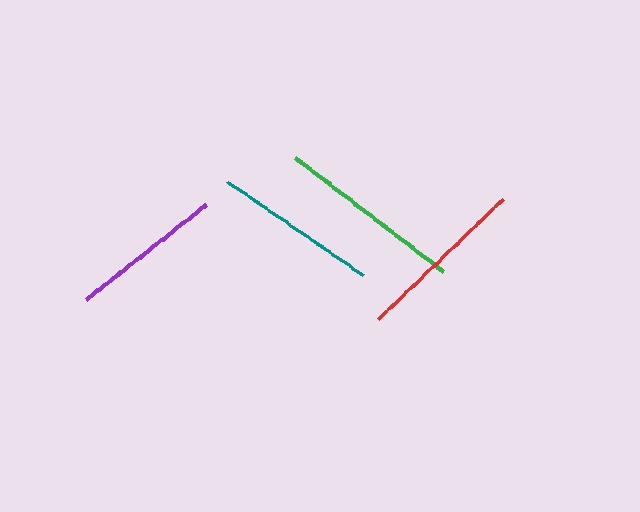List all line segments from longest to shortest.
From longest to shortest: green, red, teal, purple.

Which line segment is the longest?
The green line is the longest at approximately 187 pixels.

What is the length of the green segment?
The green segment is approximately 187 pixels long.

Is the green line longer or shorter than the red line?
The green line is longer than the red line.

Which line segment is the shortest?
The purple line is the shortest at approximately 154 pixels.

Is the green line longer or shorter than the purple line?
The green line is longer than the purple line.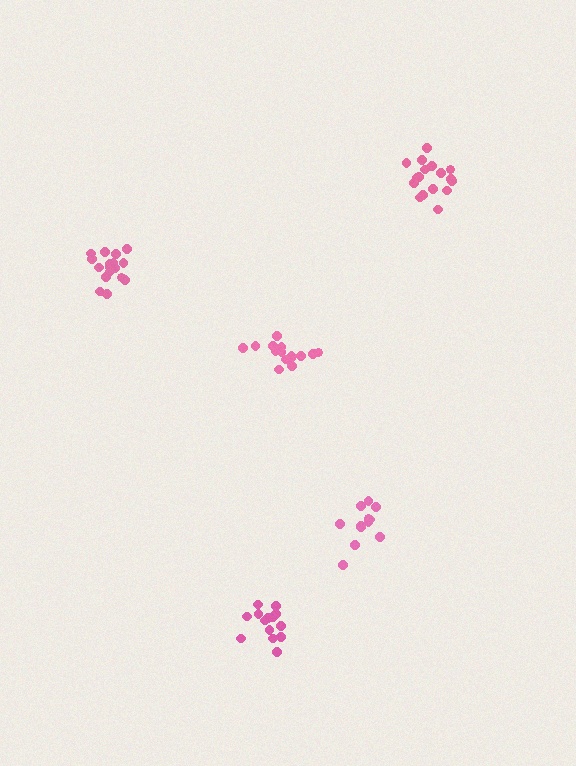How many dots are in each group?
Group 1: 15 dots, Group 2: 12 dots, Group 3: 17 dots, Group 4: 17 dots, Group 5: 14 dots (75 total).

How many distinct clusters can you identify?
There are 5 distinct clusters.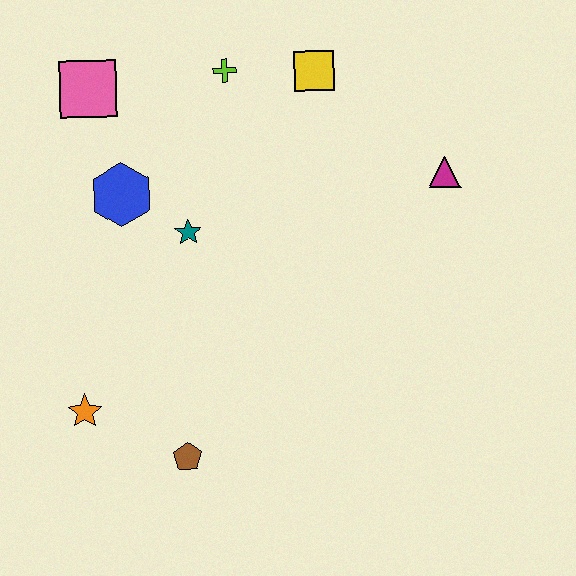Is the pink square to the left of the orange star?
No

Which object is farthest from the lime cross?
The brown pentagon is farthest from the lime cross.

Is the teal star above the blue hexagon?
No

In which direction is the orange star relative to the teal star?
The orange star is below the teal star.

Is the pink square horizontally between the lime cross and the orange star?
Yes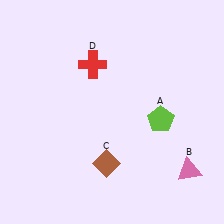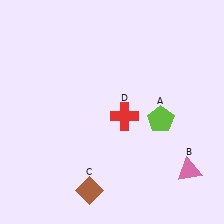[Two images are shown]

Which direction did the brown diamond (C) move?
The brown diamond (C) moved down.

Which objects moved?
The objects that moved are: the brown diamond (C), the red cross (D).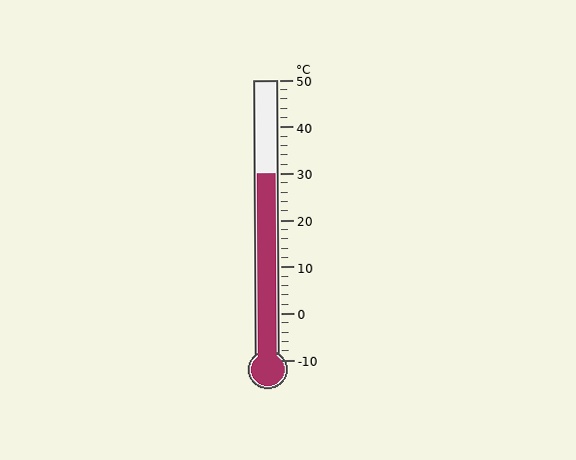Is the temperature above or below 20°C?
The temperature is above 20°C.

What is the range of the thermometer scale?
The thermometer scale ranges from -10°C to 50°C.